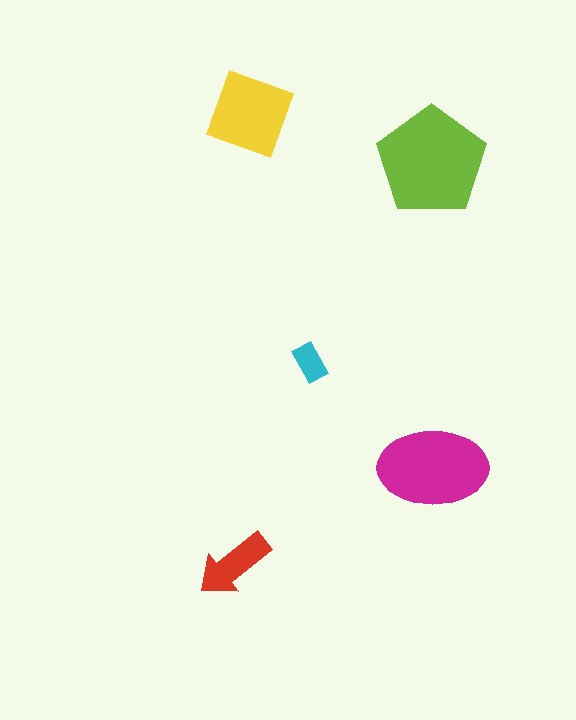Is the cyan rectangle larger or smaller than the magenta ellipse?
Smaller.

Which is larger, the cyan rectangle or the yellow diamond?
The yellow diamond.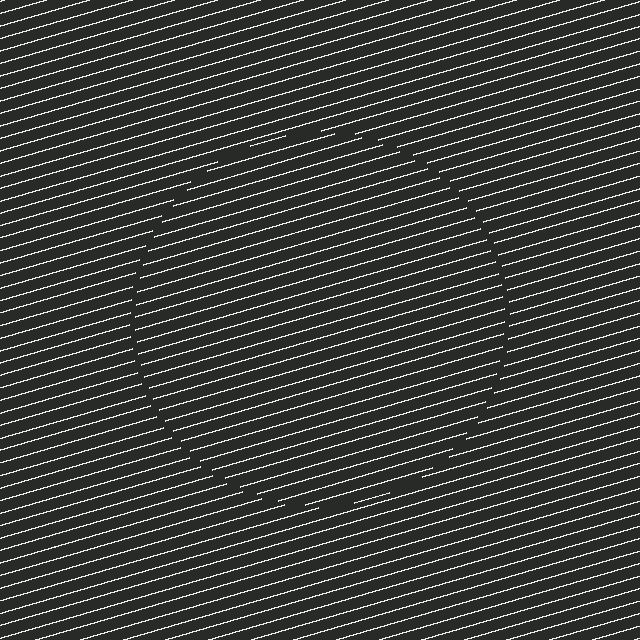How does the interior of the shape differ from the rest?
The interior of the shape contains the same grating, shifted by half a period — the contour is defined by the phase discontinuity where line-ends from the inner and outer gratings abut.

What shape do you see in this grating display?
An illusory circle. The interior of the shape contains the same grating, shifted by half a period — the contour is defined by the phase discontinuity where line-ends from the inner and outer gratings abut.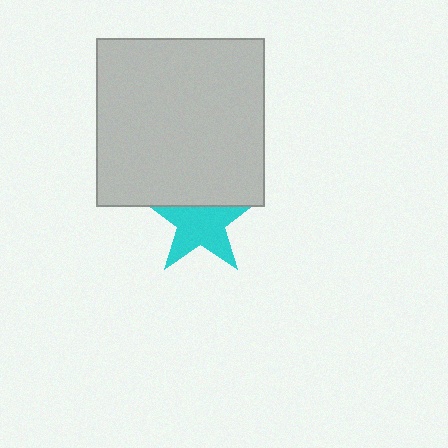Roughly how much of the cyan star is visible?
Most of it is visible (roughly 67%).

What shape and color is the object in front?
The object in front is a light gray square.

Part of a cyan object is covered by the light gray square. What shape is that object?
It is a star.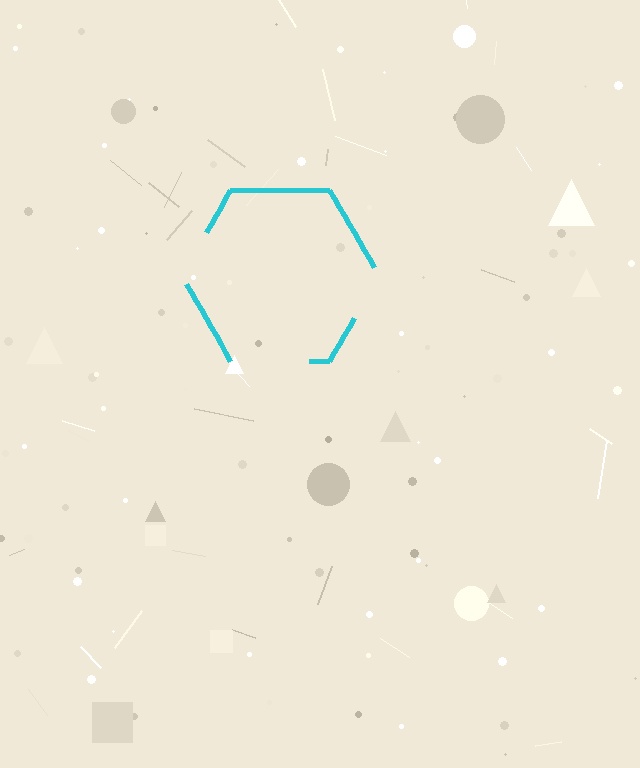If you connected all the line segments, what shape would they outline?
They would outline a hexagon.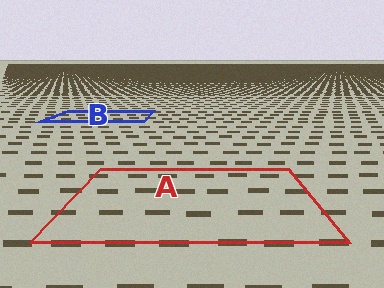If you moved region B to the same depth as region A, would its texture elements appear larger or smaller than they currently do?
They would appear larger. At a closer depth, the same texture elements are projected at a bigger on-screen size.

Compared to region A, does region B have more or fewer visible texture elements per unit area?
Region B has more texture elements per unit area — they are packed more densely because it is farther away.